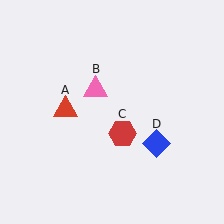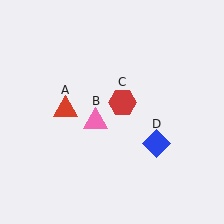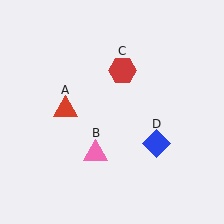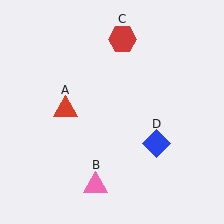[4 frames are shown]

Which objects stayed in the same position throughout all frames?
Red triangle (object A) and blue diamond (object D) remained stationary.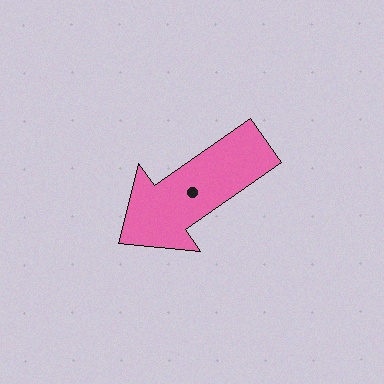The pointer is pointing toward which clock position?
Roughly 8 o'clock.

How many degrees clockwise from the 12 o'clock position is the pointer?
Approximately 235 degrees.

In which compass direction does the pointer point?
Southwest.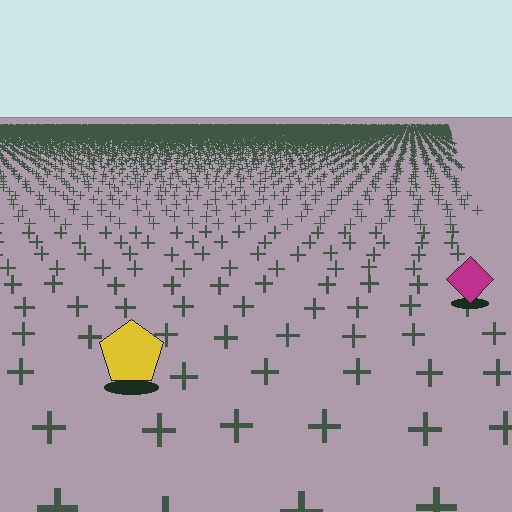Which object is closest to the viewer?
The yellow pentagon is closest. The texture marks near it are larger and more spread out.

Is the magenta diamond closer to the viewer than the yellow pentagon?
No. The yellow pentagon is closer — you can tell from the texture gradient: the ground texture is coarser near it.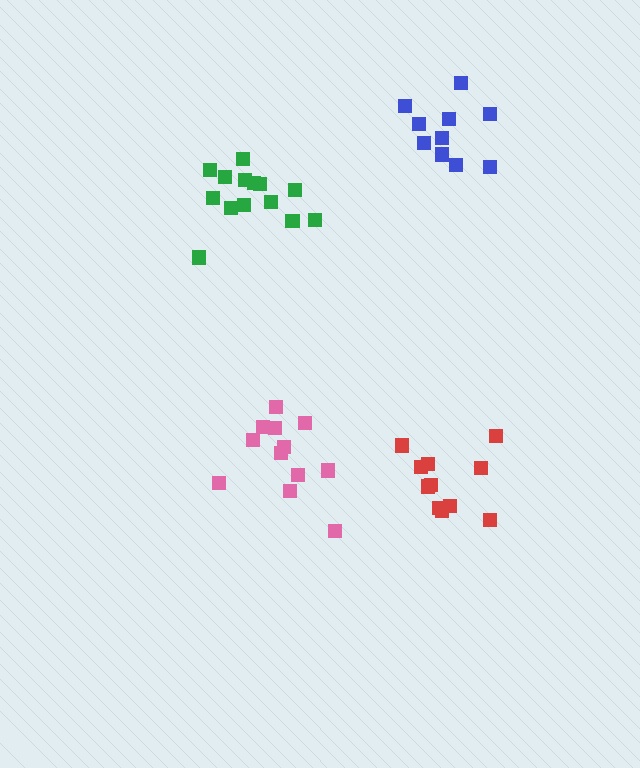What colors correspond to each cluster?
The clusters are colored: pink, blue, green, red.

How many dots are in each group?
Group 1: 12 dots, Group 2: 10 dots, Group 3: 14 dots, Group 4: 11 dots (47 total).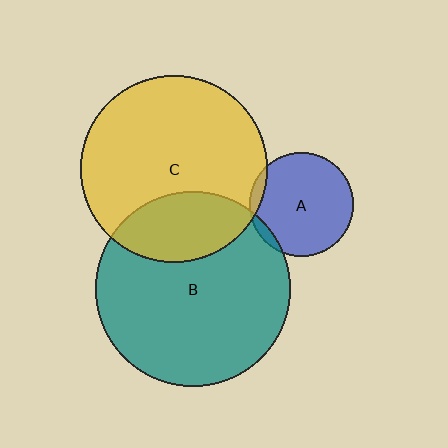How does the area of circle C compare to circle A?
Approximately 3.2 times.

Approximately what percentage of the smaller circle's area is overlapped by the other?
Approximately 5%.